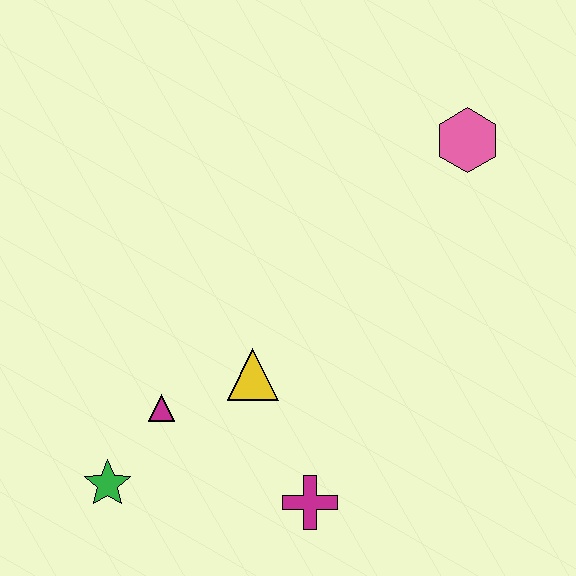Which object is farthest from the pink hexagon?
The green star is farthest from the pink hexagon.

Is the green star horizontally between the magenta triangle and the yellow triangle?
No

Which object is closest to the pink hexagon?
The yellow triangle is closest to the pink hexagon.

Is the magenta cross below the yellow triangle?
Yes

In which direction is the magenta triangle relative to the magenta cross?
The magenta triangle is to the left of the magenta cross.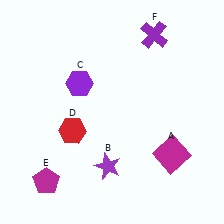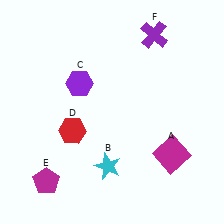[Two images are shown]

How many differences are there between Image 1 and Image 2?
There is 1 difference between the two images.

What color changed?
The star (B) changed from purple in Image 1 to cyan in Image 2.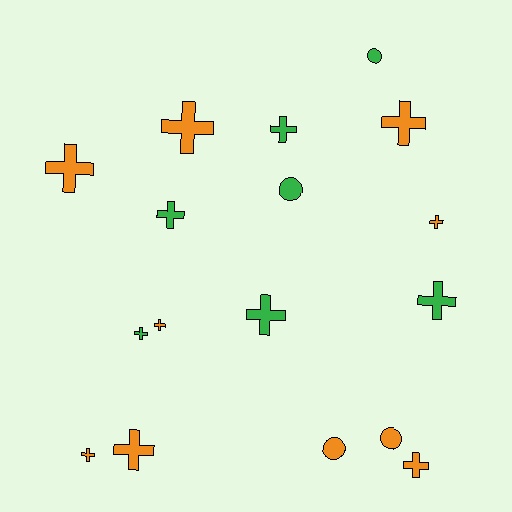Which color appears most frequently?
Orange, with 10 objects.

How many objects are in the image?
There are 17 objects.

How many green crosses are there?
There are 5 green crosses.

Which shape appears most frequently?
Cross, with 13 objects.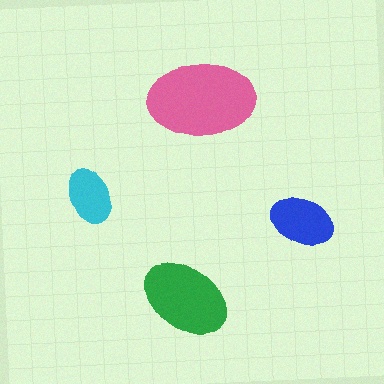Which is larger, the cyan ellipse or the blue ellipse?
The blue one.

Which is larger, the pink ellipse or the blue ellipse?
The pink one.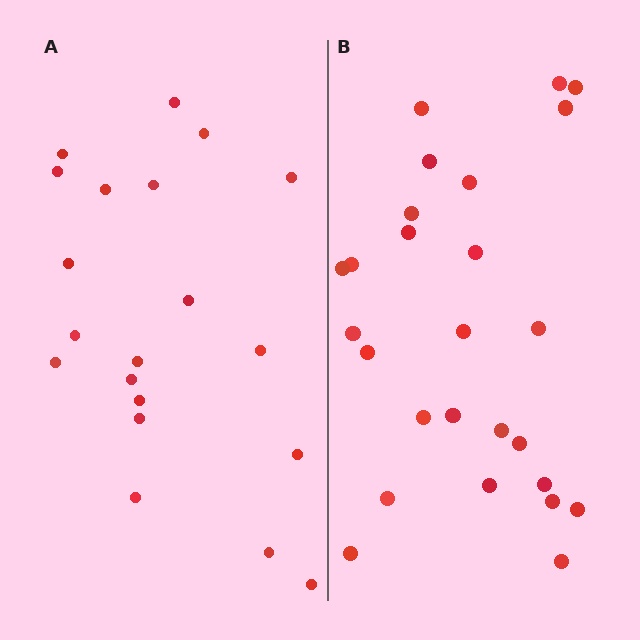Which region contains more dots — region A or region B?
Region B (the right region) has more dots.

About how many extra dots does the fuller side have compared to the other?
Region B has about 6 more dots than region A.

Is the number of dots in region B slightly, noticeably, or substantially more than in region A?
Region B has noticeably more, but not dramatically so. The ratio is roughly 1.3 to 1.